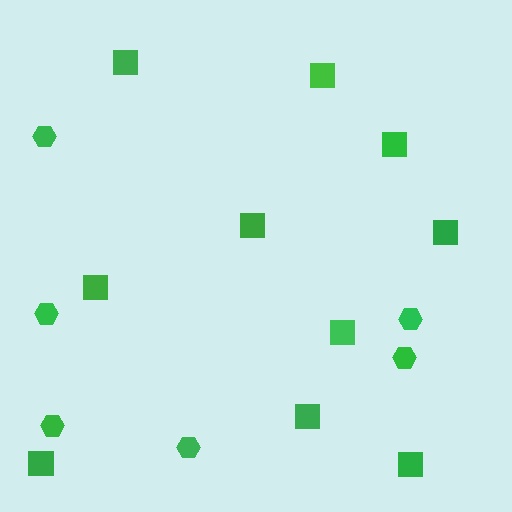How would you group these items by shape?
There are 2 groups: one group of hexagons (6) and one group of squares (10).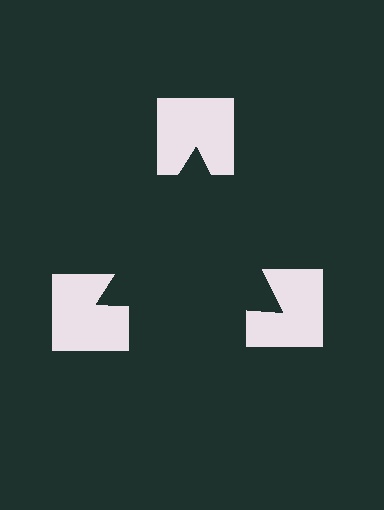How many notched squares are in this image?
There are 3 — one at each vertex of the illusory triangle.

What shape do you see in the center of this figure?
An illusory triangle — its edges are inferred from the aligned wedge cuts in the notched squares, not physically drawn.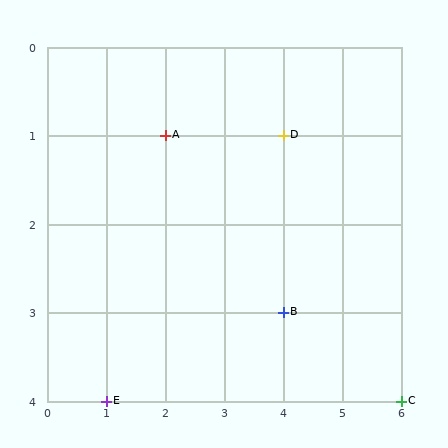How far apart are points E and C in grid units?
Points E and C are 5 columns apart.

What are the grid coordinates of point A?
Point A is at grid coordinates (2, 1).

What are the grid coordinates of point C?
Point C is at grid coordinates (6, 4).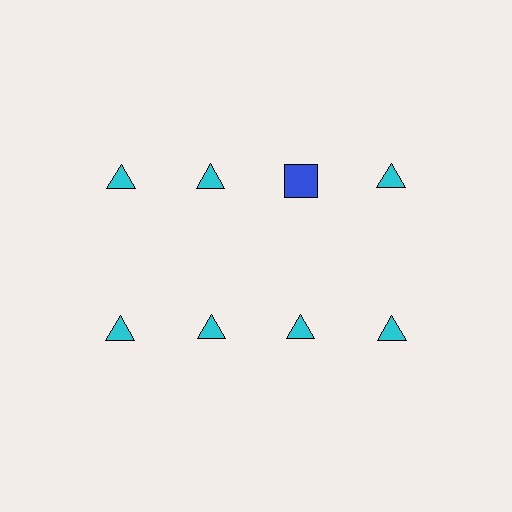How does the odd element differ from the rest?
It differs in both color (blue instead of cyan) and shape (square instead of triangle).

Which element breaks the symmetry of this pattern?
The blue square in the top row, center column breaks the symmetry. All other shapes are cyan triangles.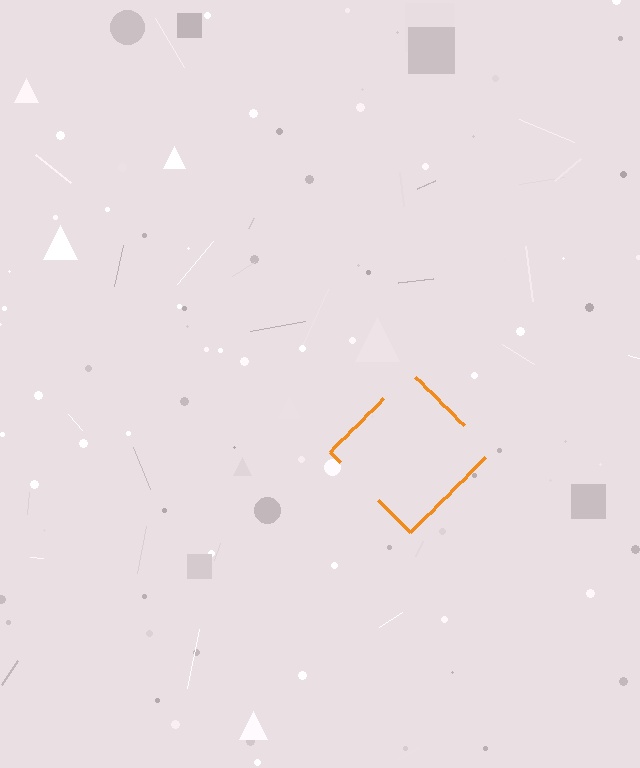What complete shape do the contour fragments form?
The contour fragments form a diamond.